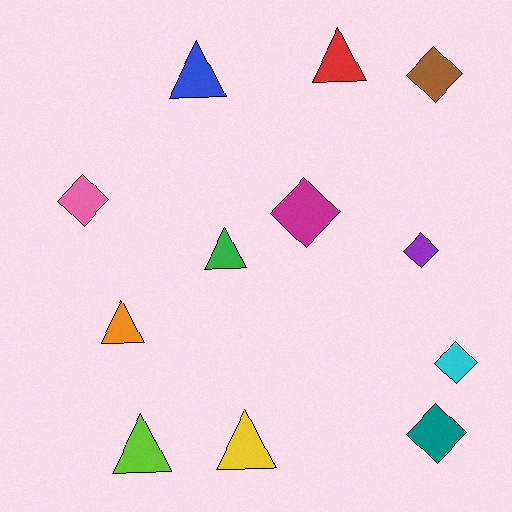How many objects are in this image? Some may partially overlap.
There are 12 objects.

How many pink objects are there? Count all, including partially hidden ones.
There is 1 pink object.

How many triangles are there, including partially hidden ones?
There are 6 triangles.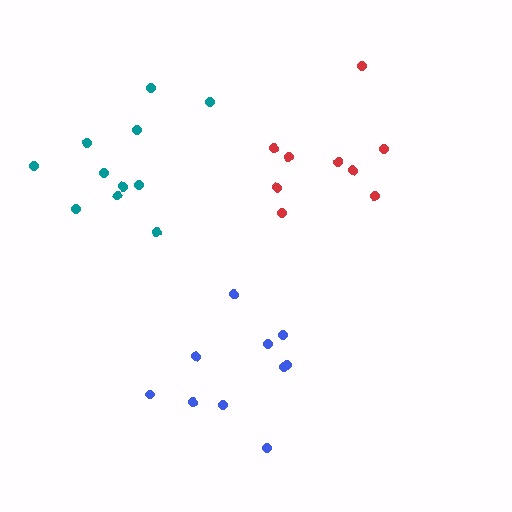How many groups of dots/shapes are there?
There are 3 groups.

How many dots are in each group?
Group 1: 9 dots, Group 2: 10 dots, Group 3: 11 dots (30 total).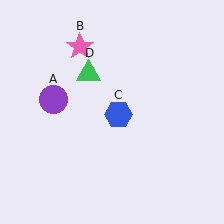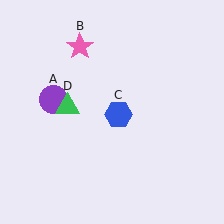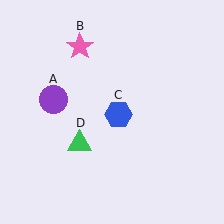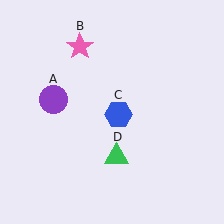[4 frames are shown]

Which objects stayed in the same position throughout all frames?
Purple circle (object A) and pink star (object B) and blue hexagon (object C) remained stationary.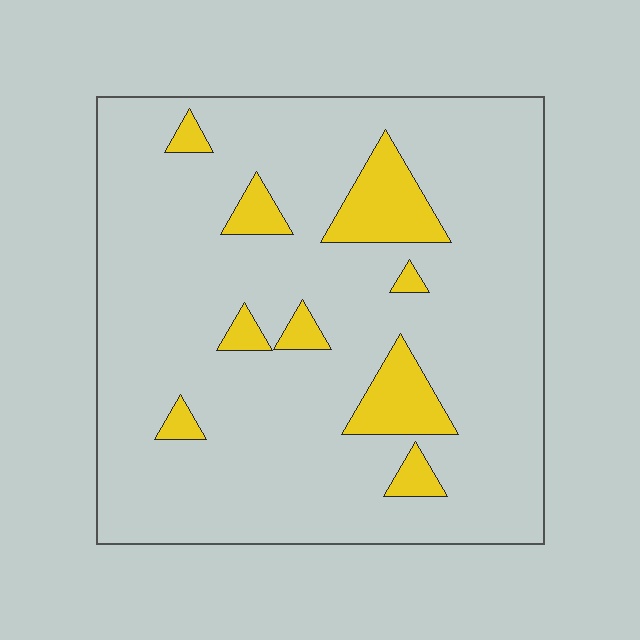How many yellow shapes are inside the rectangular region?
9.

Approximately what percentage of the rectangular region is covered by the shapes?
Approximately 10%.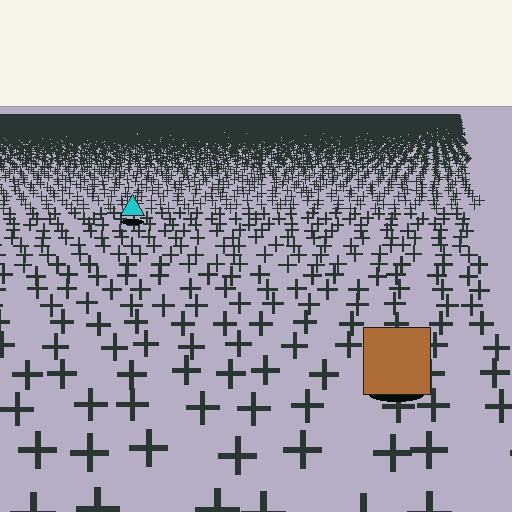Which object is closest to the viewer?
The brown square is closest. The texture marks near it are larger and more spread out.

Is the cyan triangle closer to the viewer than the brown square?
No. The brown square is closer — you can tell from the texture gradient: the ground texture is coarser near it.